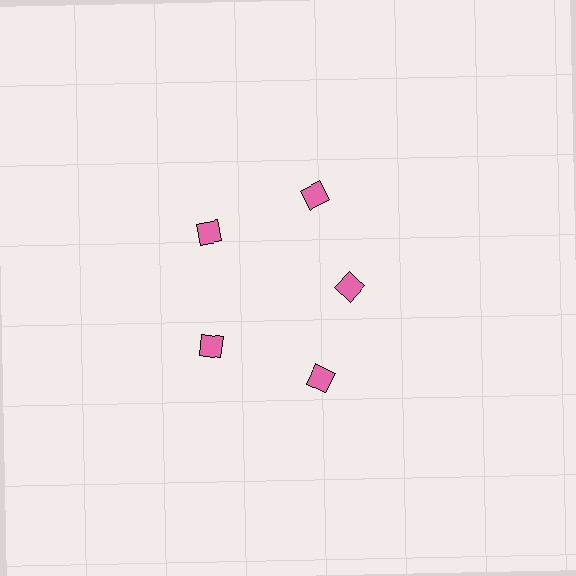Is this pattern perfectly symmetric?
No. The 5 pink diamonds are arranged in a ring, but one element near the 3 o'clock position is pulled inward toward the center, breaking the 5-fold rotational symmetry.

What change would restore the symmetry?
The symmetry would be restored by moving it outward, back onto the ring so that all 5 diamonds sit at equal angles and equal distance from the center.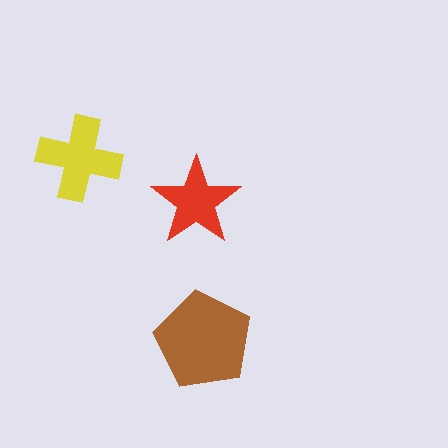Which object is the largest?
The brown pentagon.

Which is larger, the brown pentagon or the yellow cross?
The brown pentagon.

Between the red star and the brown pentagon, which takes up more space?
The brown pentagon.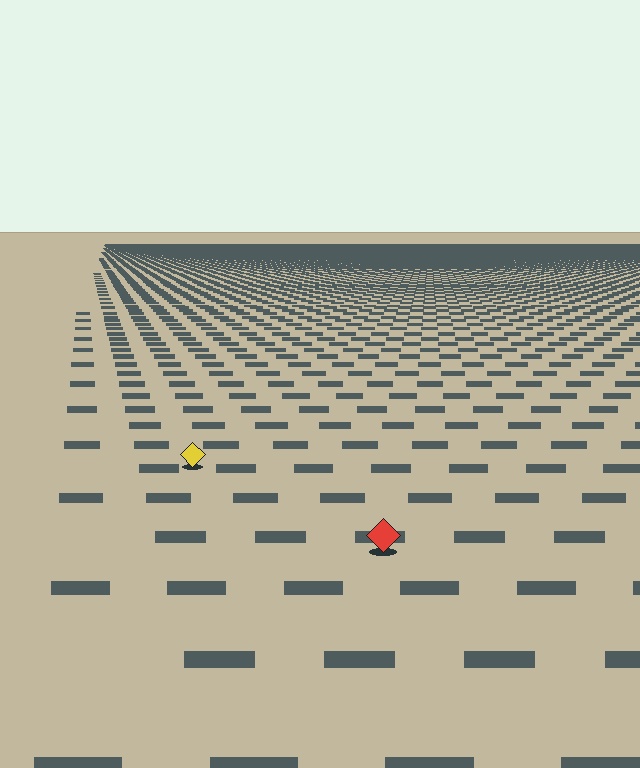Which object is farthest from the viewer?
The yellow diamond is farthest from the viewer. It appears smaller and the ground texture around it is denser.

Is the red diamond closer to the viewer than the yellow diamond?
Yes. The red diamond is closer — you can tell from the texture gradient: the ground texture is coarser near it.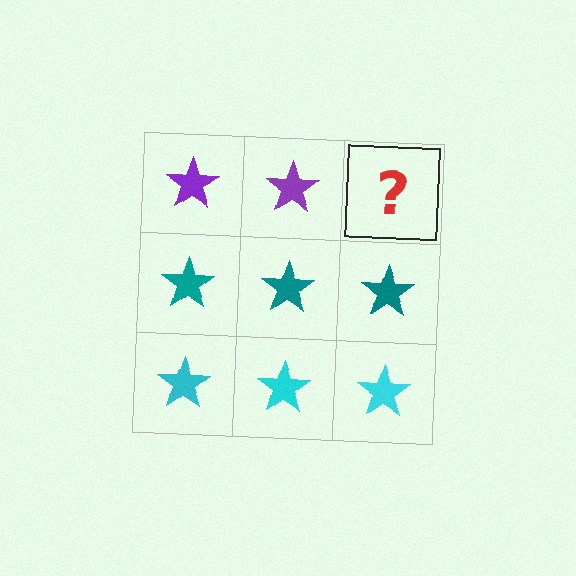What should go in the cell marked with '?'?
The missing cell should contain a purple star.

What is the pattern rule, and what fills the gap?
The rule is that each row has a consistent color. The gap should be filled with a purple star.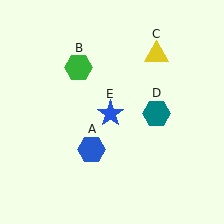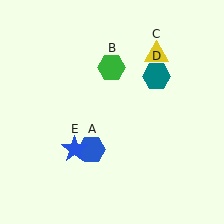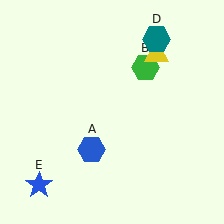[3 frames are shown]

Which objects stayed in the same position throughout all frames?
Blue hexagon (object A) and yellow triangle (object C) remained stationary.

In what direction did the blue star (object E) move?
The blue star (object E) moved down and to the left.